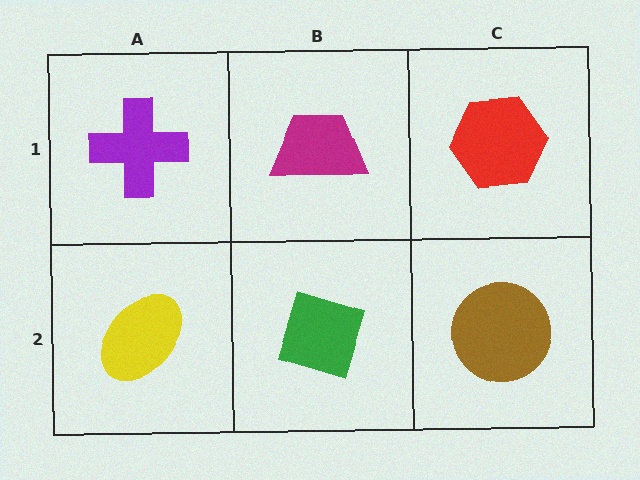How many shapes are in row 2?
3 shapes.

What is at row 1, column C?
A red hexagon.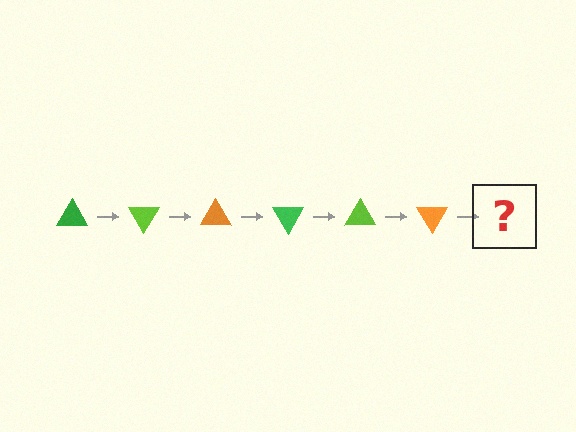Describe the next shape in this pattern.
It should be a green triangle, rotated 360 degrees from the start.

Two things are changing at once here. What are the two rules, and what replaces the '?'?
The two rules are that it rotates 60 degrees each step and the color cycles through green, lime, and orange. The '?' should be a green triangle, rotated 360 degrees from the start.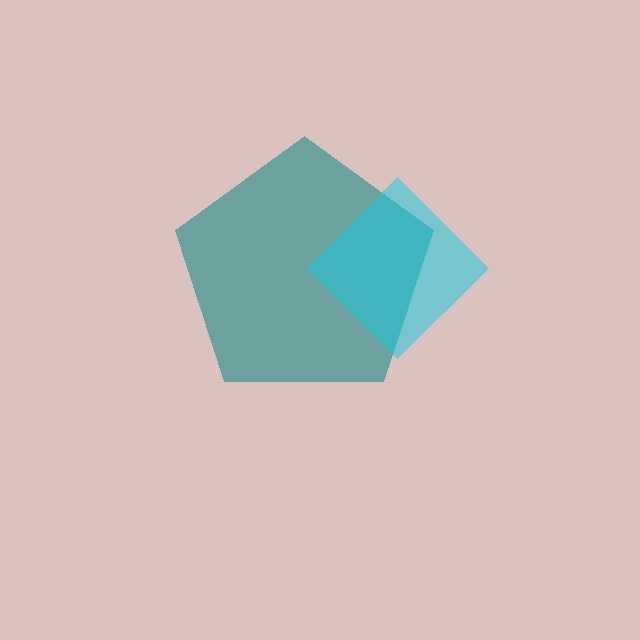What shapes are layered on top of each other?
The layered shapes are: a teal pentagon, a cyan diamond.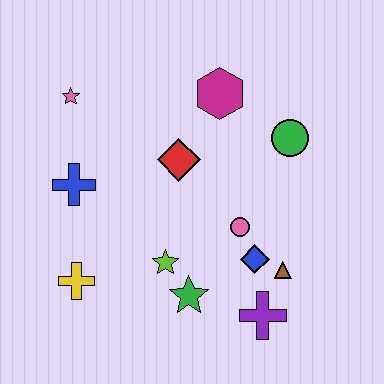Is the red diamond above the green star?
Yes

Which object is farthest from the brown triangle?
The pink star is farthest from the brown triangle.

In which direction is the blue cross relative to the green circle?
The blue cross is to the left of the green circle.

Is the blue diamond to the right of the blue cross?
Yes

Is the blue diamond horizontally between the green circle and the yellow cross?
Yes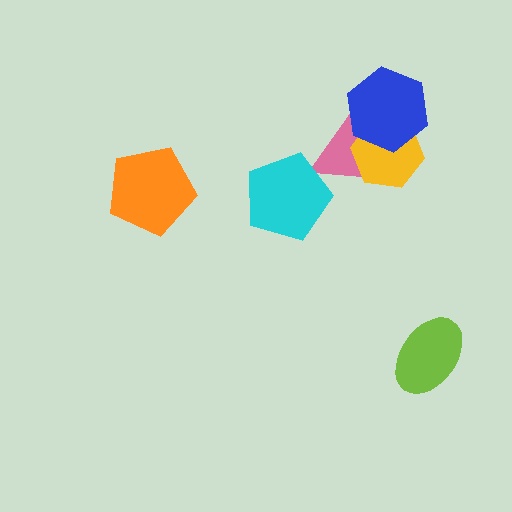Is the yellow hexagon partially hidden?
Yes, it is partially covered by another shape.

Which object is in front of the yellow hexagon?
The blue hexagon is in front of the yellow hexagon.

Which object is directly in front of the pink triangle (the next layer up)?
The yellow hexagon is directly in front of the pink triangle.